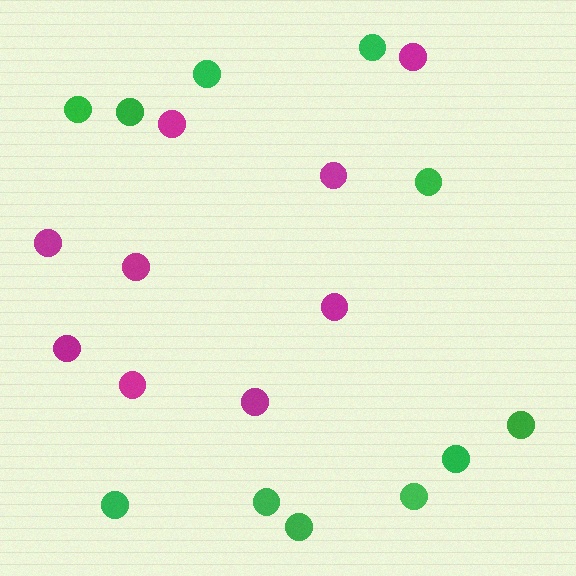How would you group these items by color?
There are 2 groups: one group of magenta circles (9) and one group of green circles (11).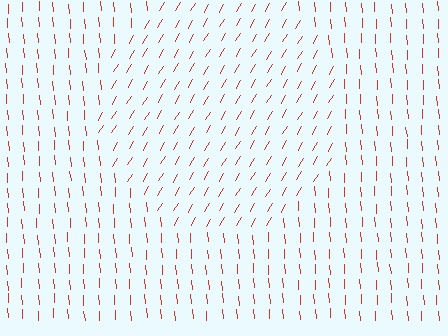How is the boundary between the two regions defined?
The boundary is defined purely by a change in line orientation (approximately 35 degrees difference). All lines are the same color and thickness.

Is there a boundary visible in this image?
Yes, there is a texture boundary formed by a change in line orientation.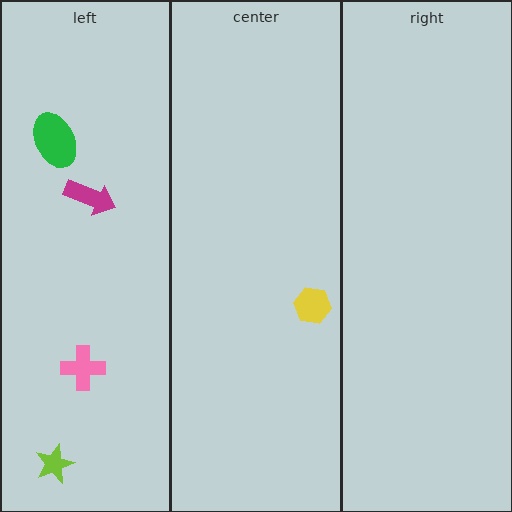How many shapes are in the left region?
4.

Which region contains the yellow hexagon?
The center region.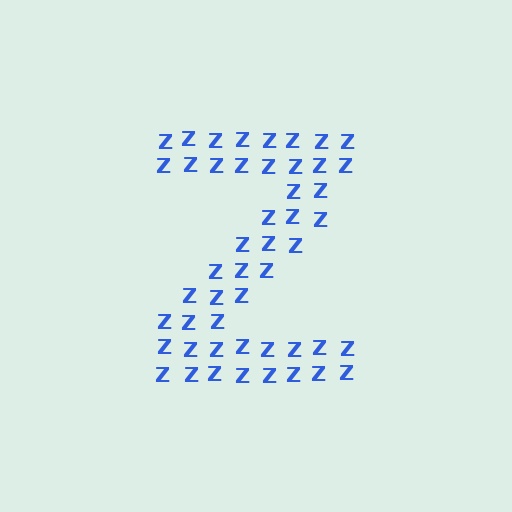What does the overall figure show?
The overall figure shows the letter Z.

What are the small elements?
The small elements are letter Z's.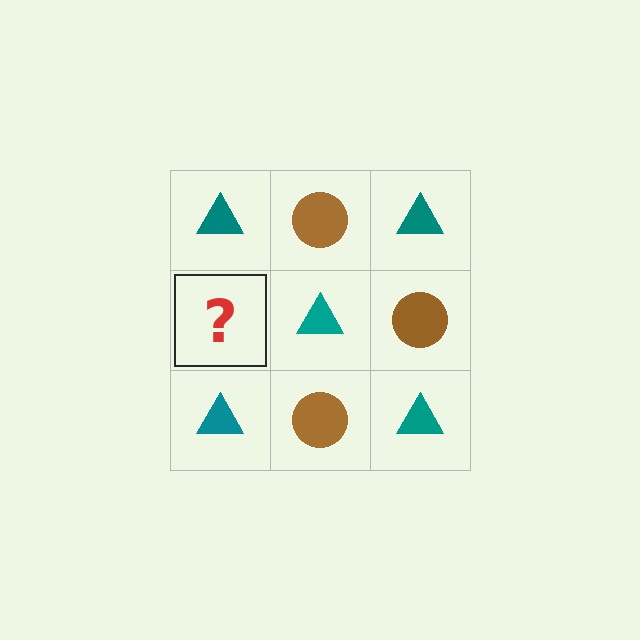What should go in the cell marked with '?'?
The missing cell should contain a brown circle.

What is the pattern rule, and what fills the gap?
The rule is that it alternates teal triangle and brown circle in a checkerboard pattern. The gap should be filled with a brown circle.